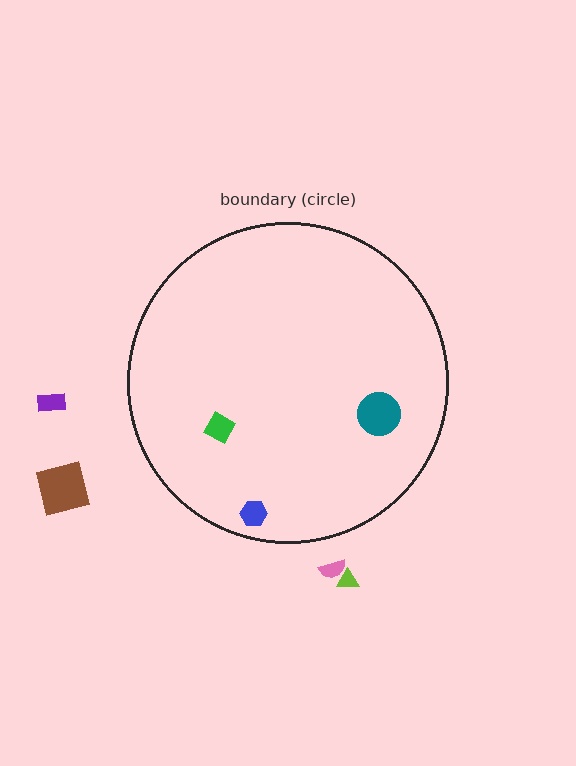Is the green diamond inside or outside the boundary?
Inside.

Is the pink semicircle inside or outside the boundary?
Outside.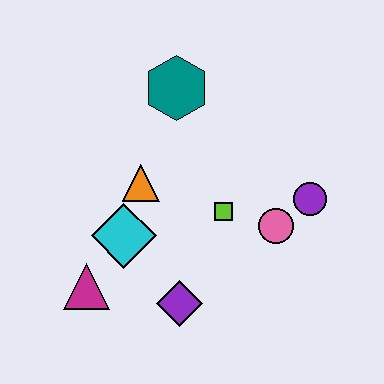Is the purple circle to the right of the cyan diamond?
Yes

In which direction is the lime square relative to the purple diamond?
The lime square is above the purple diamond.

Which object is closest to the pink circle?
The purple circle is closest to the pink circle.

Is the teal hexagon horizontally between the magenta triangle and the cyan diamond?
No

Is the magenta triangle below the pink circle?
Yes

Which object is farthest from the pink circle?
The magenta triangle is farthest from the pink circle.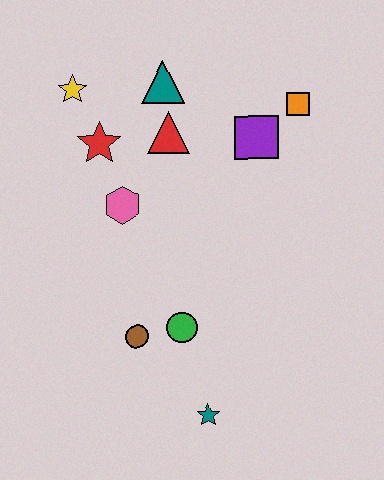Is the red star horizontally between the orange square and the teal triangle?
No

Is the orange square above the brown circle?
Yes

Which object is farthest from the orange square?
The teal star is farthest from the orange square.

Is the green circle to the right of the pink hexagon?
Yes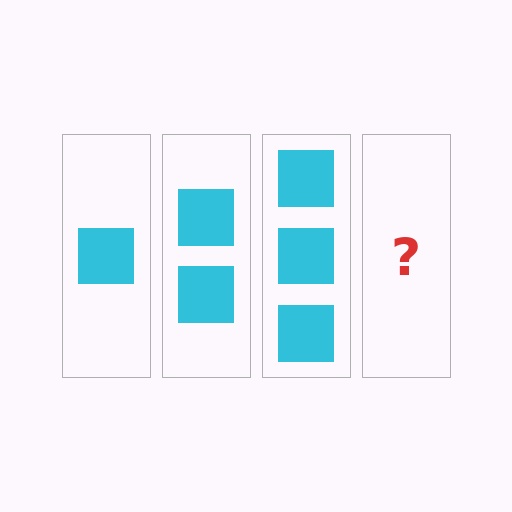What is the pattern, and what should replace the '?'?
The pattern is that each step adds one more square. The '?' should be 4 squares.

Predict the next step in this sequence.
The next step is 4 squares.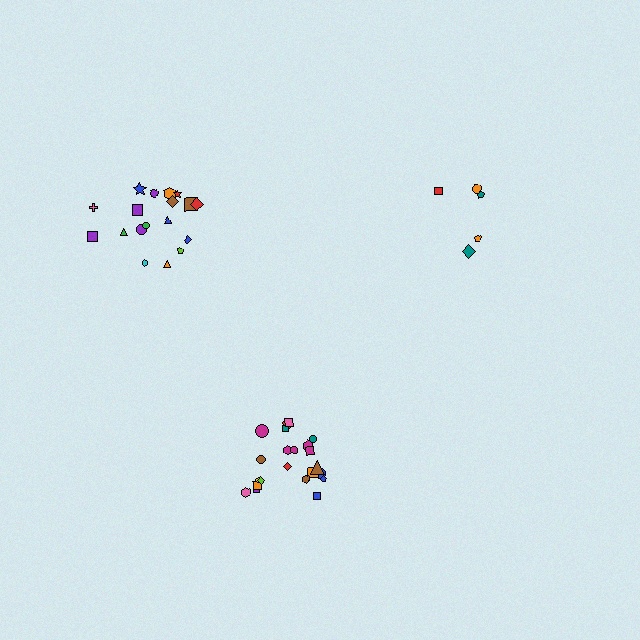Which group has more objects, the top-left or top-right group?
The top-left group.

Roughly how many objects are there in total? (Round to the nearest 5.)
Roughly 45 objects in total.